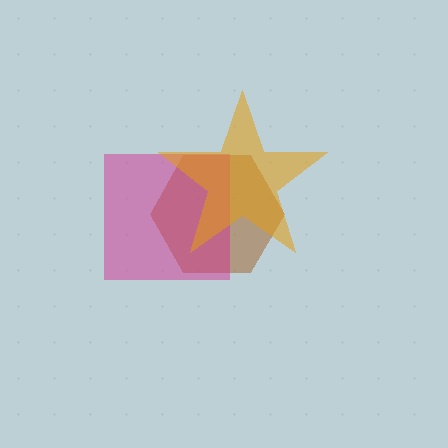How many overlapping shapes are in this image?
There are 3 overlapping shapes in the image.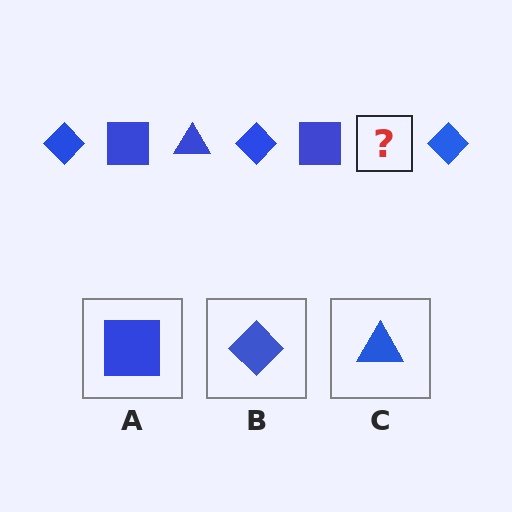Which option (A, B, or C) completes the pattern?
C.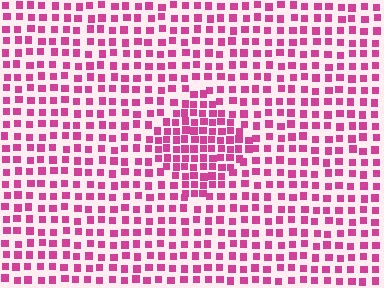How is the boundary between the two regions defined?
The boundary is defined by a change in element density (approximately 1.7x ratio). All elements are the same color, size, and shape.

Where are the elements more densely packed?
The elements are more densely packed inside the diamond boundary.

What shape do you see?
I see a diamond.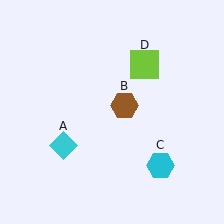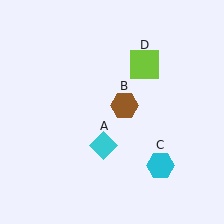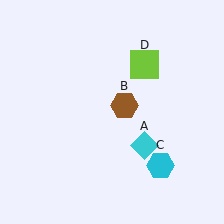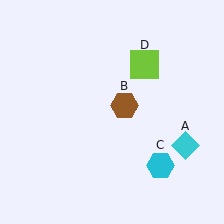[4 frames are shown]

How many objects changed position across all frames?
1 object changed position: cyan diamond (object A).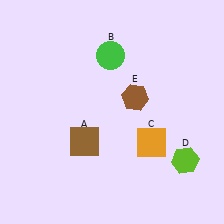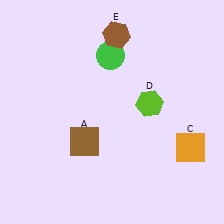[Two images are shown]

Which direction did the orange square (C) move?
The orange square (C) moved right.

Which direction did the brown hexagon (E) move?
The brown hexagon (E) moved up.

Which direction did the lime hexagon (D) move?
The lime hexagon (D) moved up.